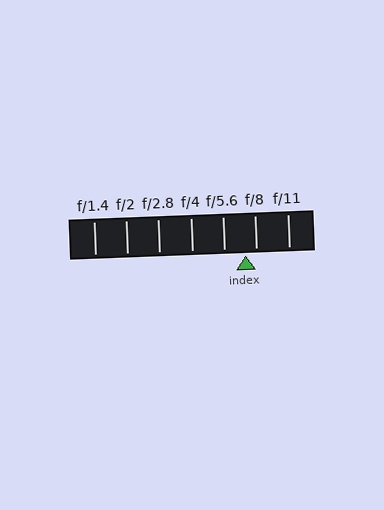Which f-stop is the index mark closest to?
The index mark is closest to f/8.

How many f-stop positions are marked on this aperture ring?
There are 7 f-stop positions marked.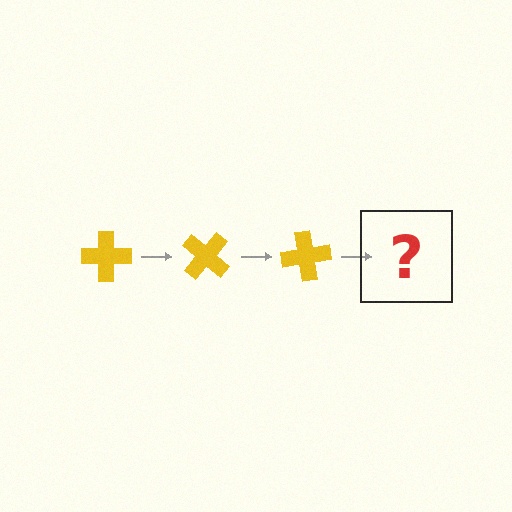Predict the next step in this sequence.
The next step is a yellow cross rotated 120 degrees.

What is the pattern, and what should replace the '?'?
The pattern is that the cross rotates 40 degrees each step. The '?' should be a yellow cross rotated 120 degrees.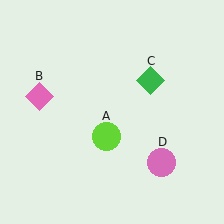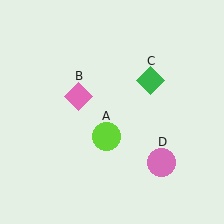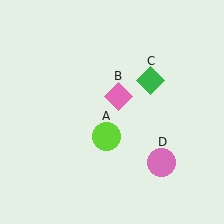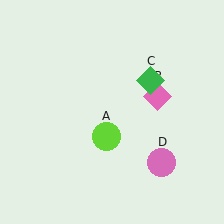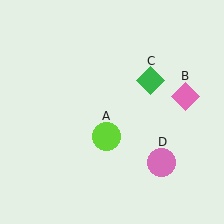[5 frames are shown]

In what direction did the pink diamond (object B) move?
The pink diamond (object B) moved right.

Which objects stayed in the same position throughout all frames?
Lime circle (object A) and green diamond (object C) and pink circle (object D) remained stationary.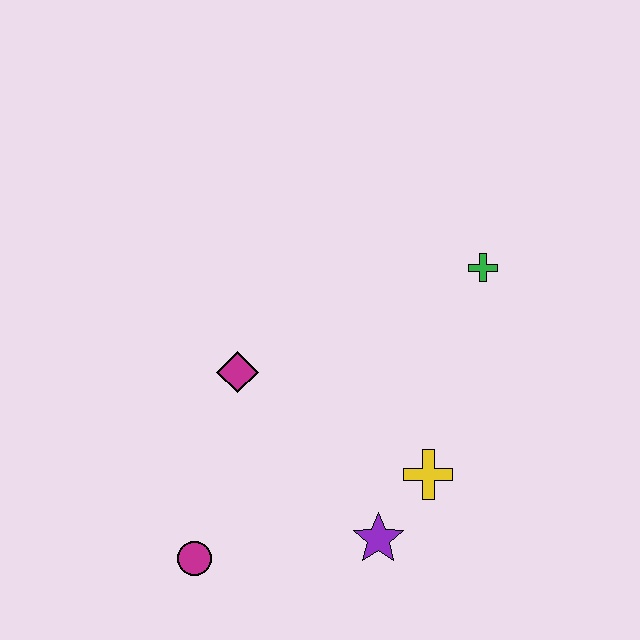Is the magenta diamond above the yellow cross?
Yes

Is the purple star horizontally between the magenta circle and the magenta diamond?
No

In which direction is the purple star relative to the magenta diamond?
The purple star is below the magenta diamond.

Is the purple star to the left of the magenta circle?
No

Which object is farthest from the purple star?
The green cross is farthest from the purple star.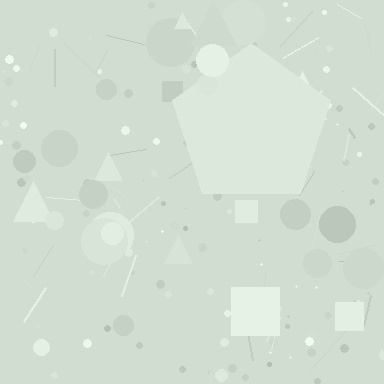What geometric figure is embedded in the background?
A pentagon is embedded in the background.